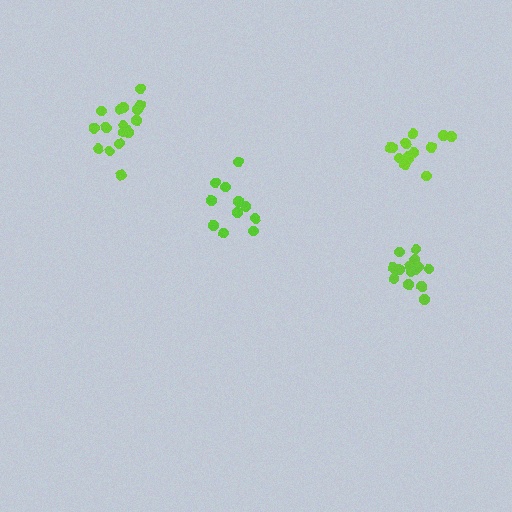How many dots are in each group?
Group 1: 17 dots, Group 2: 11 dots, Group 3: 15 dots, Group 4: 13 dots (56 total).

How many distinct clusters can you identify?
There are 4 distinct clusters.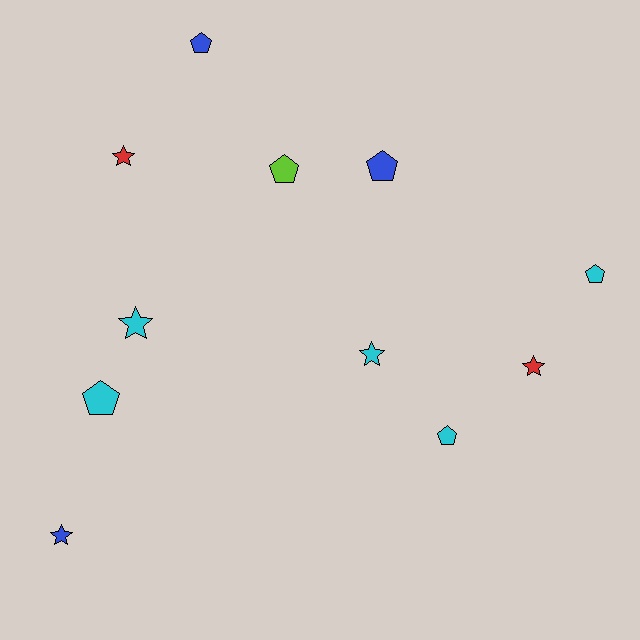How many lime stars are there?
There are no lime stars.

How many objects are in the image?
There are 11 objects.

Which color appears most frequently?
Cyan, with 5 objects.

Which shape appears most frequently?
Pentagon, with 6 objects.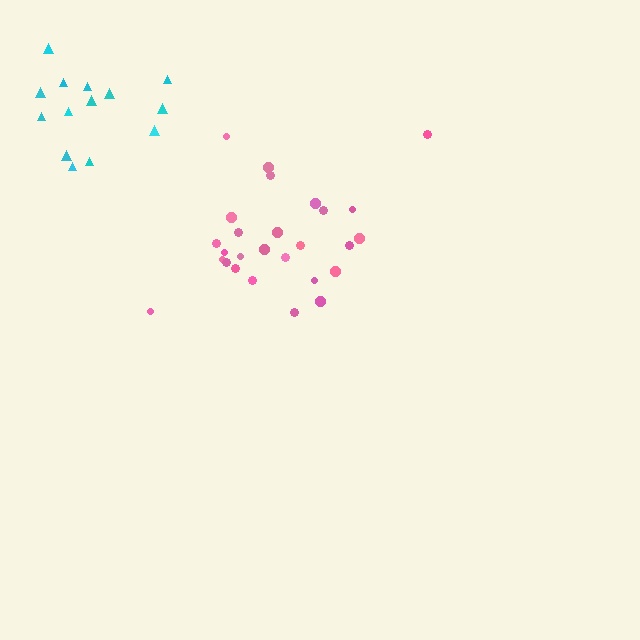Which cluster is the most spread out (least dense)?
Pink.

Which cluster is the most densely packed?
Cyan.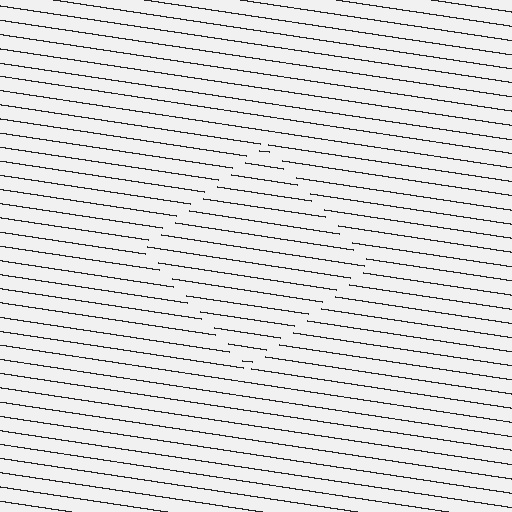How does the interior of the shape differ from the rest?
The interior of the shape contains the same grating, shifted by half a period — the contour is defined by the phase discontinuity where line-ends from the inner and outer gratings abut.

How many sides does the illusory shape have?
4 sides — the line-ends trace a square.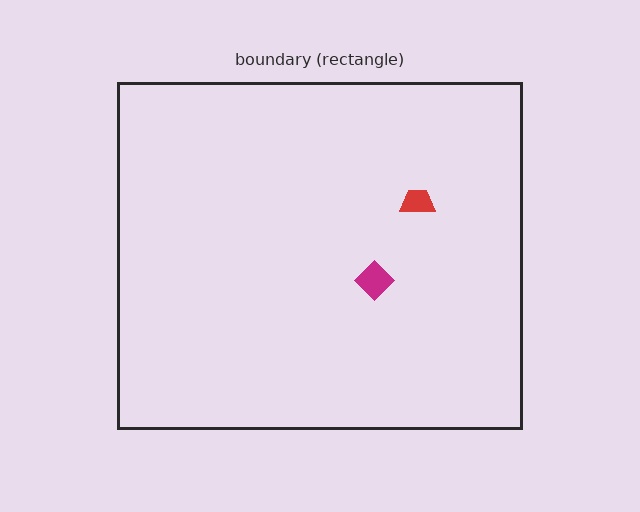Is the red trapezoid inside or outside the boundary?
Inside.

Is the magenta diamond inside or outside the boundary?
Inside.